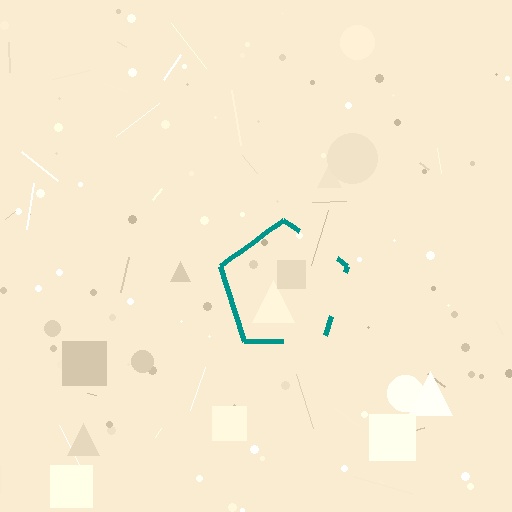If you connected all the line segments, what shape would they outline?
They would outline a pentagon.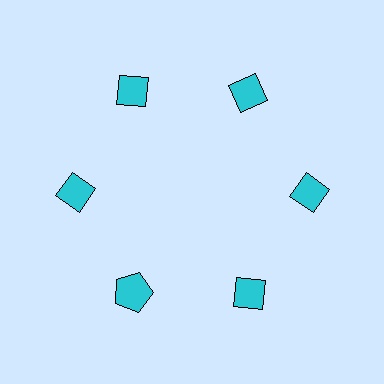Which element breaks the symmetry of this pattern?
The cyan pentagon at roughly the 7 o'clock position breaks the symmetry. All other shapes are cyan diamonds.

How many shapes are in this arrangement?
There are 6 shapes arranged in a ring pattern.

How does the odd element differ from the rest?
It has a different shape: pentagon instead of diamond.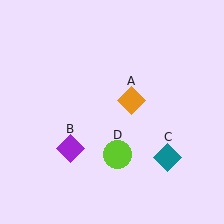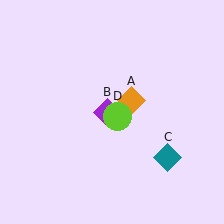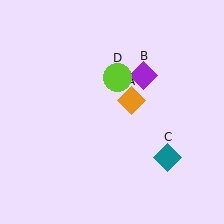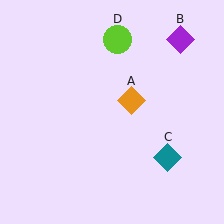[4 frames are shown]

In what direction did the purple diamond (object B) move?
The purple diamond (object B) moved up and to the right.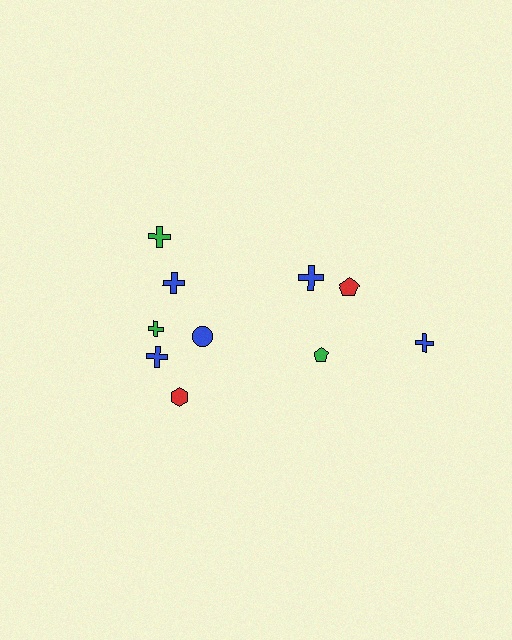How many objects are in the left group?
There are 6 objects.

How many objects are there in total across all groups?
There are 10 objects.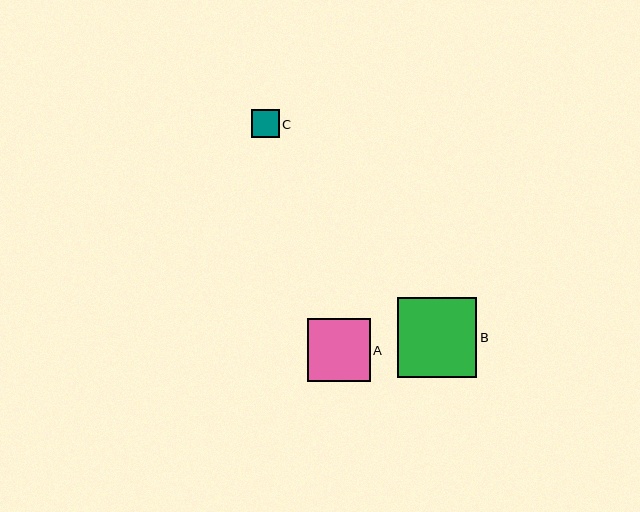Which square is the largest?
Square B is the largest with a size of approximately 80 pixels.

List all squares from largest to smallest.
From largest to smallest: B, A, C.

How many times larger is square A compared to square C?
Square A is approximately 2.2 times the size of square C.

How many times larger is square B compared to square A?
Square B is approximately 1.3 times the size of square A.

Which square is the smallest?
Square C is the smallest with a size of approximately 28 pixels.